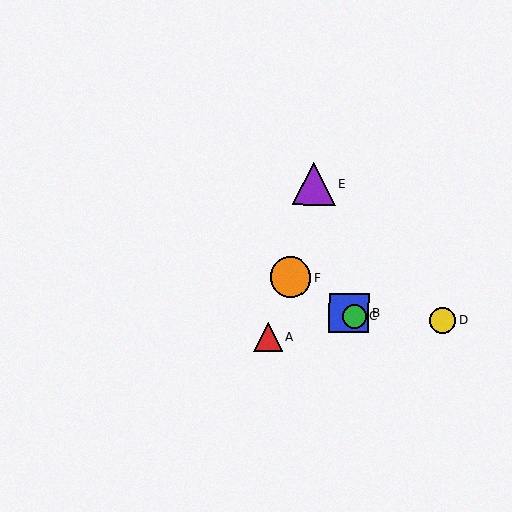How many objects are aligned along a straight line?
3 objects (B, C, F) are aligned along a straight line.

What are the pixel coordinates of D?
Object D is at (443, 320).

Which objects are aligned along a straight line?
Objects B, C, F are aligned along a straight line.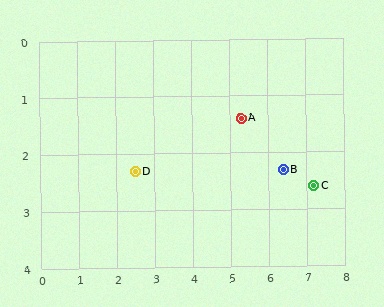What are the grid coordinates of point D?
Point D is at approximately (2.5, 2.3).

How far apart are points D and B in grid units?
Points D and B are about 3.9 grid units apart.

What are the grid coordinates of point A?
Point A is at approximately (5.3, 1.4).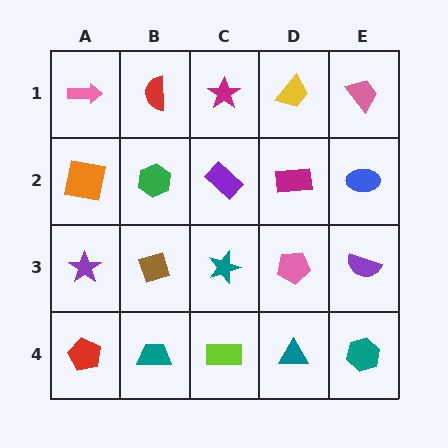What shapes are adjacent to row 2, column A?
A pink arrow (row 1, column A), a purple star (row 3, column A), a green hexagon (row 2, column B).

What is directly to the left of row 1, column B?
A pink arrow.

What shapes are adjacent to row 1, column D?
A magenta rectangle (row 2, column D), a magenta star (row 1, column C), a pink trapezoid (row 1, column E).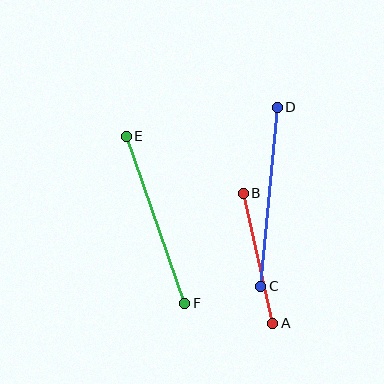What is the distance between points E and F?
The distance is approximately 177 pixels.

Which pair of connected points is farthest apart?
Points C and D are farthest apart.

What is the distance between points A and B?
The distance is approximately 134 pixels.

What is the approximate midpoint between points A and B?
The midpoint is at approximately (258, 258) pixels.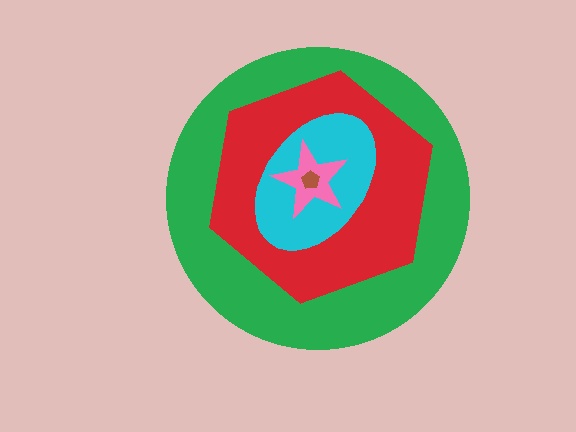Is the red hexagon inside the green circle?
Yes.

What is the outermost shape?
The green circle.